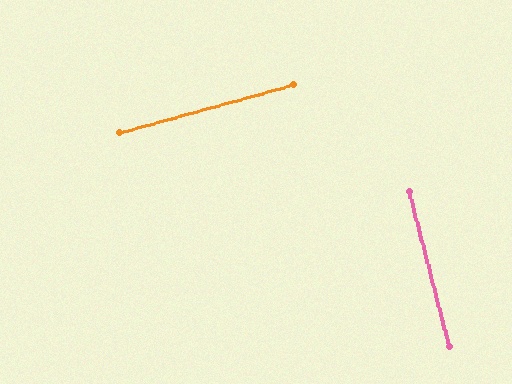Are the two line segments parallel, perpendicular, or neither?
Perpendicular — they meet at approximately 89°.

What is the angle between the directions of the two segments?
Approximately 89 degrees.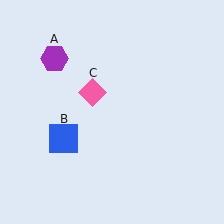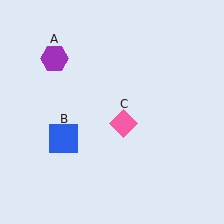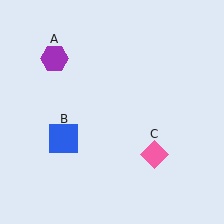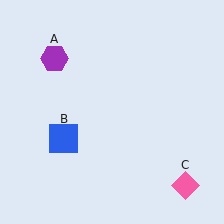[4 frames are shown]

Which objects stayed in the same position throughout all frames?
Purple hexagon (object A) and blue square (object B) remained stationary.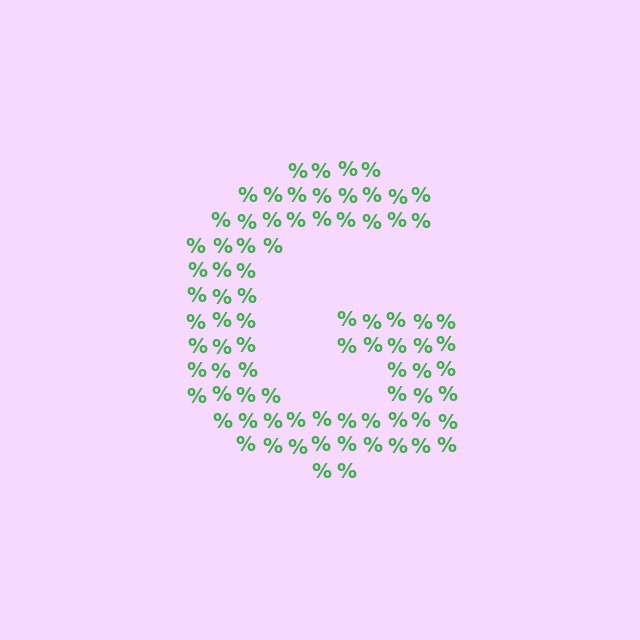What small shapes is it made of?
It is made of small percent signs.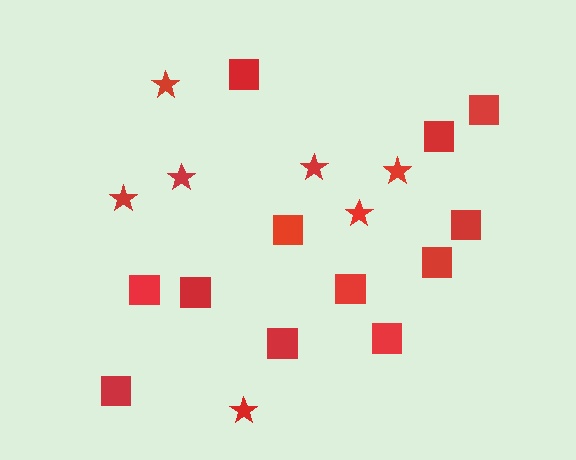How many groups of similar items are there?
There are 2 groups: one group of squares (12) and one group of stars (7).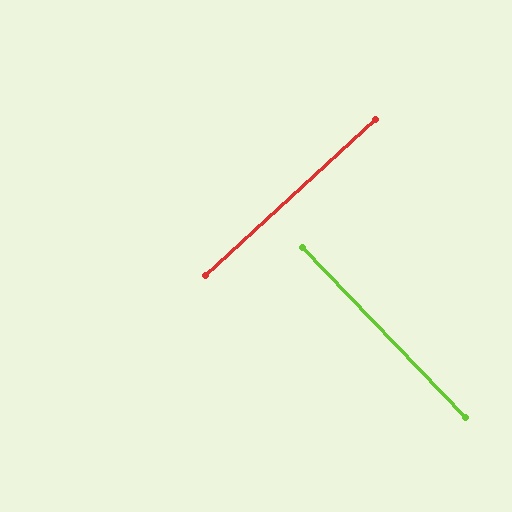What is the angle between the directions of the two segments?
Approximately 89 degrees.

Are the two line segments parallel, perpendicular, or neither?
Perpendicular — they meet at approximately 89°.